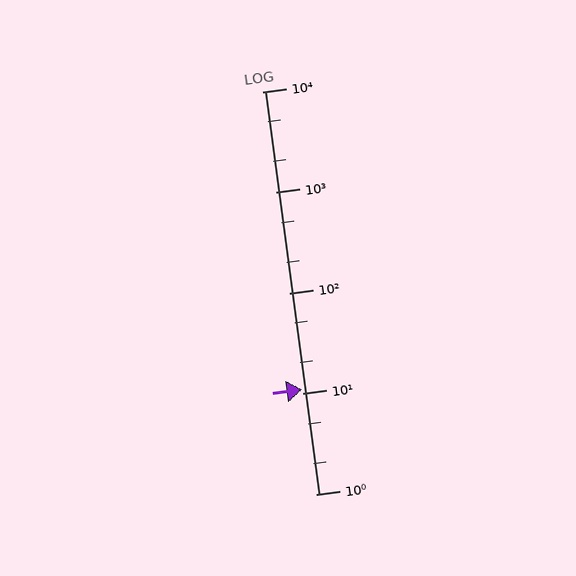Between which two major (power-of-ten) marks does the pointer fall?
The pointer is between 10 and 100.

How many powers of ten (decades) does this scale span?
The scale spans 4 decades, from 1 to 10000.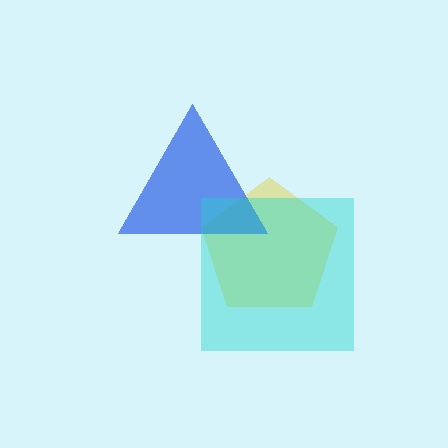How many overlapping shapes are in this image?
There are 3 overlapping shapes in the image.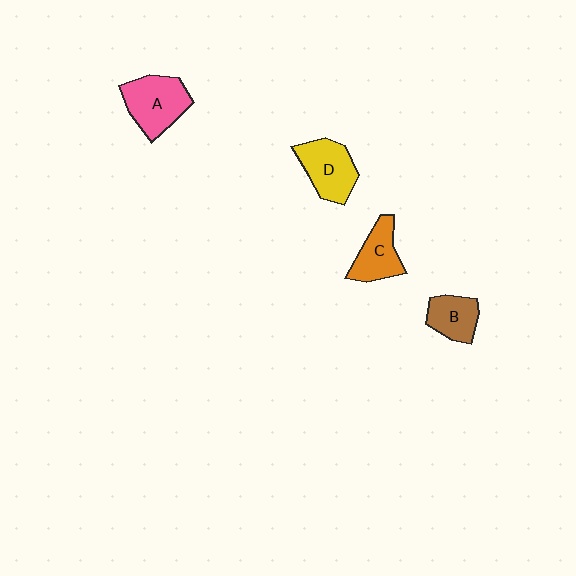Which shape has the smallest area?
Shape B (brown).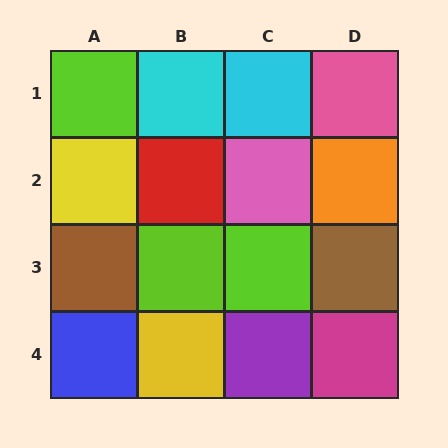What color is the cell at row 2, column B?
Red.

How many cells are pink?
2 cells are pink.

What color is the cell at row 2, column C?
Pink.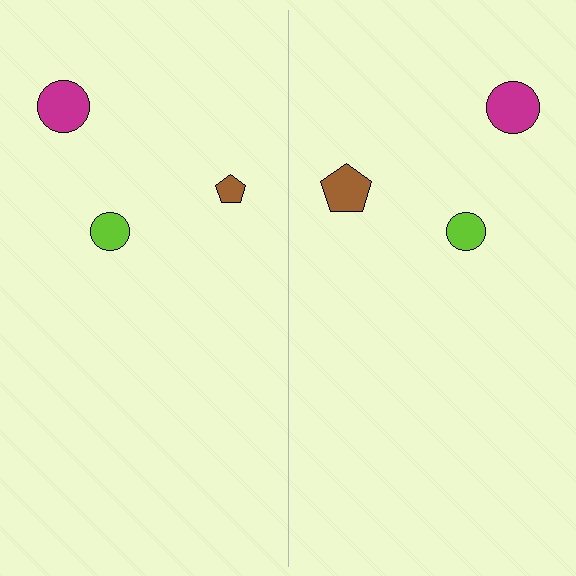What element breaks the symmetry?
The brown pentagon on the right side has a different size than its mirror counterpart.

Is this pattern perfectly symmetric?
No, the pattern is not perfectly symmetric. The brown pentagon on the right side has a different size than its mirror counterpart.